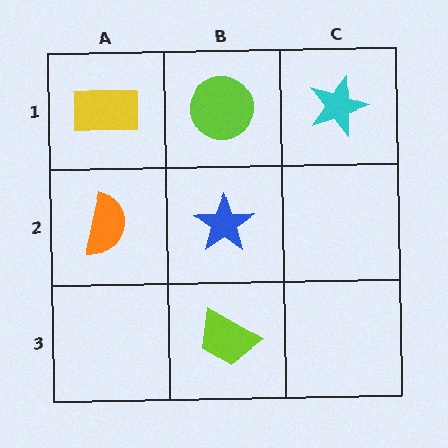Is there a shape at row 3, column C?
No, that cell is empty.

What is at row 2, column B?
A blue star.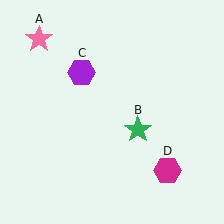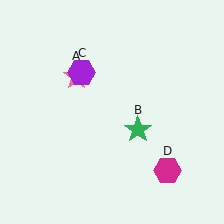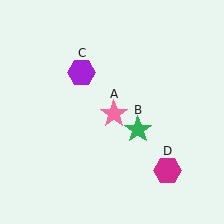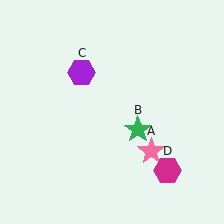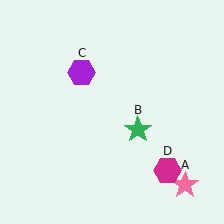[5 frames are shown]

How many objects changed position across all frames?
1 object changed position: pink star (object A).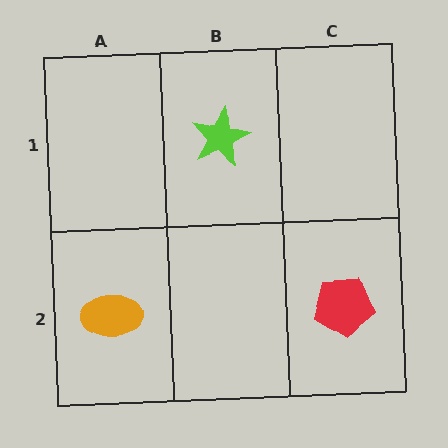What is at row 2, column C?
A red pentagon.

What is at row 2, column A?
An orange ellipse.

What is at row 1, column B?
A lime star.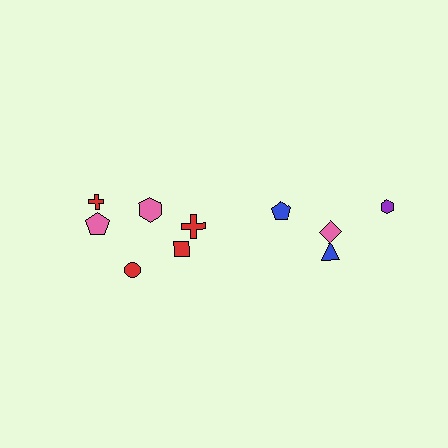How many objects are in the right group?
There are 4 objects.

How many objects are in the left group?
There are 6 objects.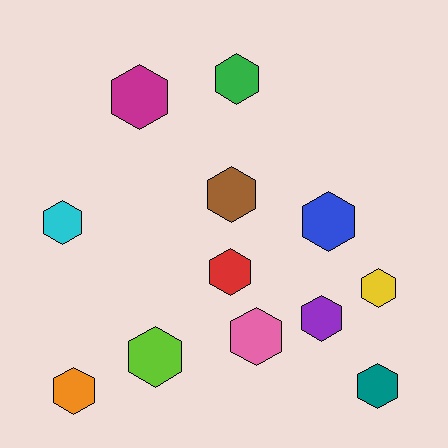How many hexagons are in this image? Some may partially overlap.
There are 12 hexagons.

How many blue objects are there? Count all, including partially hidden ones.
There is 1 blue object.